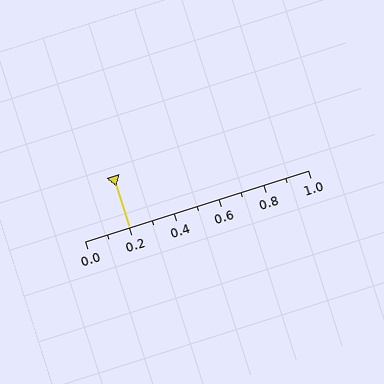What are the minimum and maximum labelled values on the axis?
The axis runs from 0.0 to 1.0.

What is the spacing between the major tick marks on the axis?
The major ticks are spaced 0.2 apart.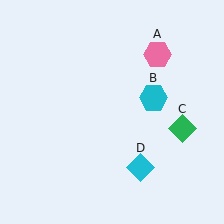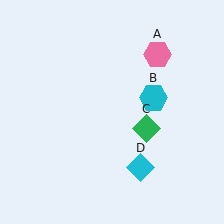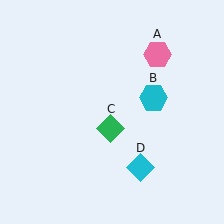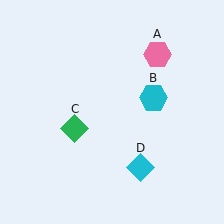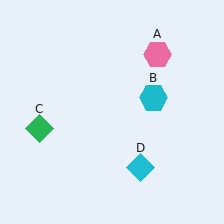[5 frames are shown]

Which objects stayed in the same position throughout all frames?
Pink hexagon (object A) and cyan hexagon (object B) and cyan diamond (object D) remained stationary.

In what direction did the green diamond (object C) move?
The green diamond (object C) moved left.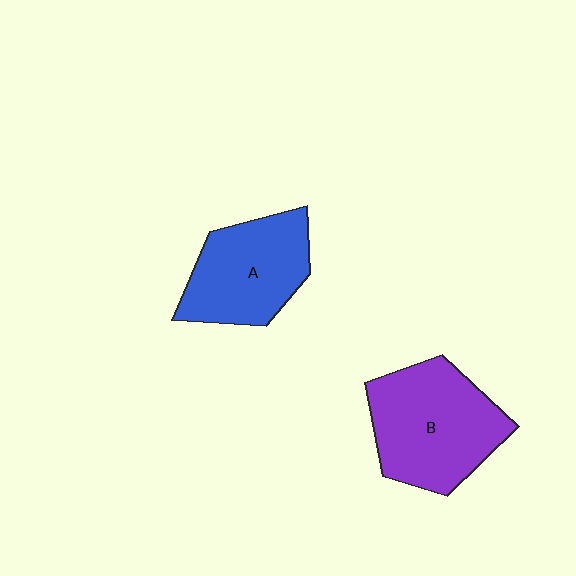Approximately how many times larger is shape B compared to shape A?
Approximately 1.2 times.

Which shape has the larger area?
Shape B (purple).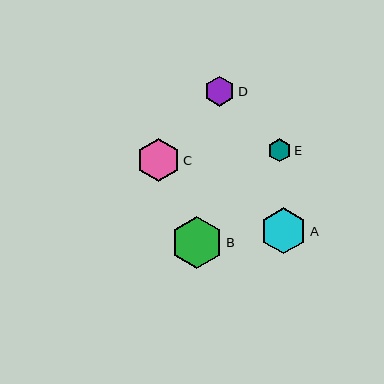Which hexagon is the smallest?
Hexagon E is the smallest with a size of approximately 23 pixels.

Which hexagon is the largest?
Hexagon B is the largest with a size of approximately 51 pixels.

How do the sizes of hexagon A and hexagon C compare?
Hexagon A and hexagon C are approximately the same size.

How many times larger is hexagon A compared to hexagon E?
Hexagon A is approximately 2.0 times the size of hexagon E.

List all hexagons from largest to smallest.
From largest to smallest: B, A, C, D, E.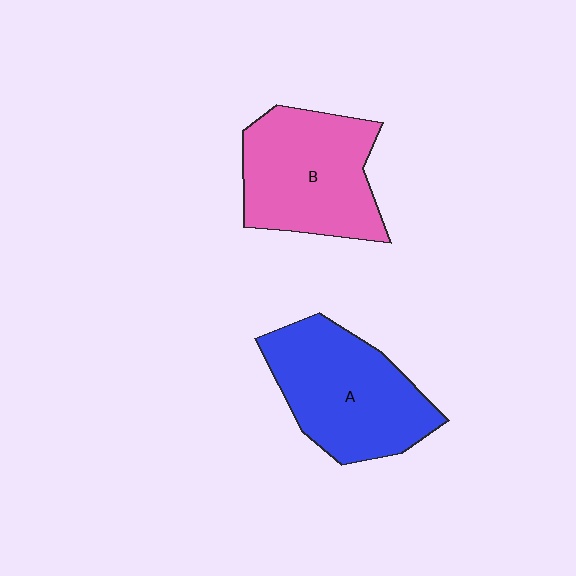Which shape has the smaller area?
Shape B (pink).